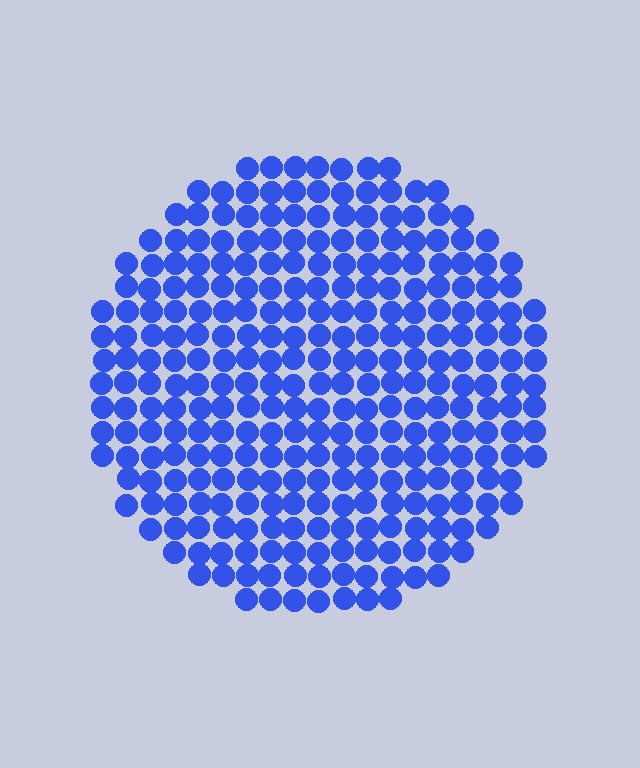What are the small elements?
The small elements are circles.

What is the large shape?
The large shape is a circle.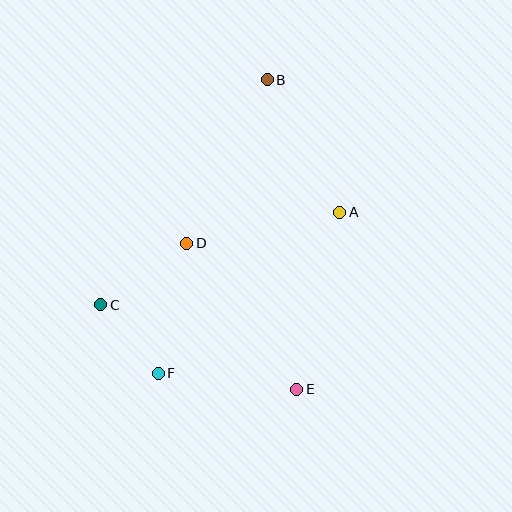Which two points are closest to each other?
Points C and F are closest to each other.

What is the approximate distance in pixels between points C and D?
The distance between C and D is approximately 105 pixels.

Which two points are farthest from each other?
Points B and F are farthest from each other.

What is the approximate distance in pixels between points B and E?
The distance between B and E is approximately 311 pixels.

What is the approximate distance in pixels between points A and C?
The distance between A and C is approximately 256 pixels.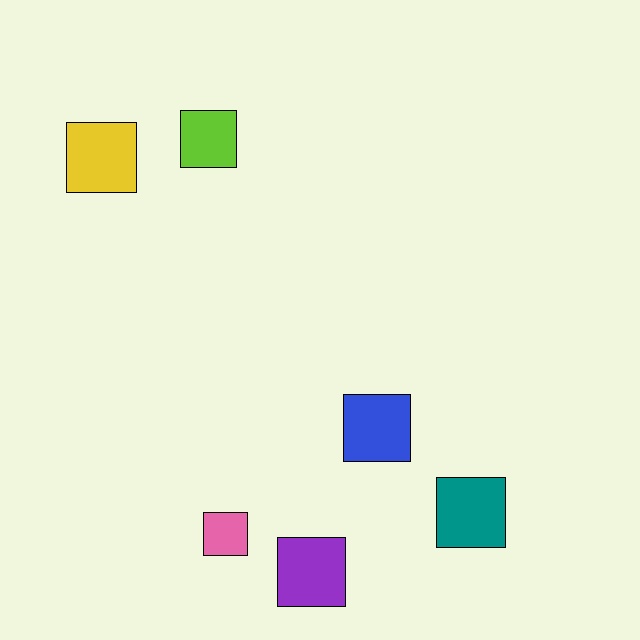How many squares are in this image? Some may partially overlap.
There are 6 squares.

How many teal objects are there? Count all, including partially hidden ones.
There is 1 teal object.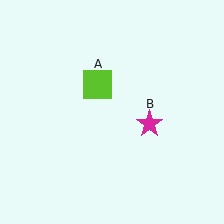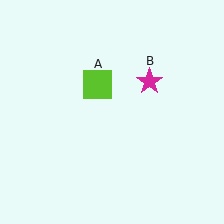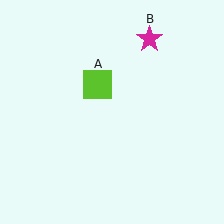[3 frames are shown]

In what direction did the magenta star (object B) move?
The magenta star (object B) moved up.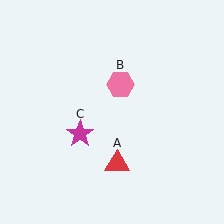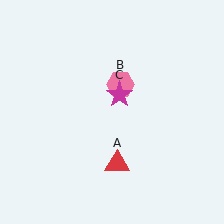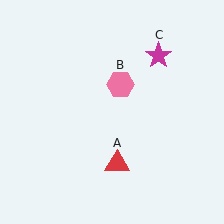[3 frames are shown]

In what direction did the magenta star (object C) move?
The magenta star (object C) moved up and to the right.